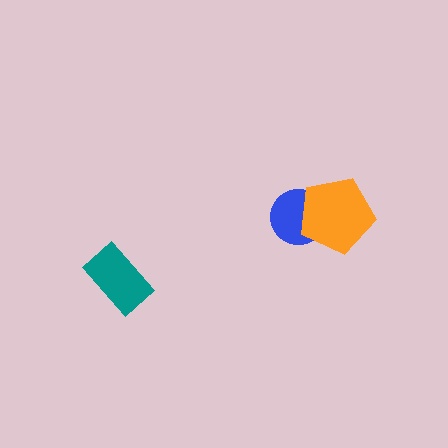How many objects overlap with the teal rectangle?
0 objects overlap with the teal rectangle.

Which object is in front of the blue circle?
The orange pentagon is in front of the blue circle.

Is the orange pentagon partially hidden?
No, no other shape covers it.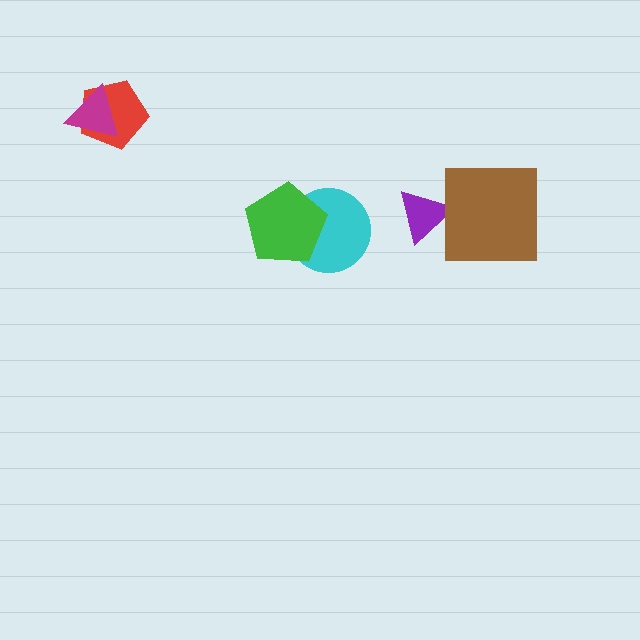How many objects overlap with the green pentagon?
1 object overlaps with the green pentagon.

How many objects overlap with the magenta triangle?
1 object overlaps with the magenta triangle.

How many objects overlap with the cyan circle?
1 object overlaps with the cyan circle.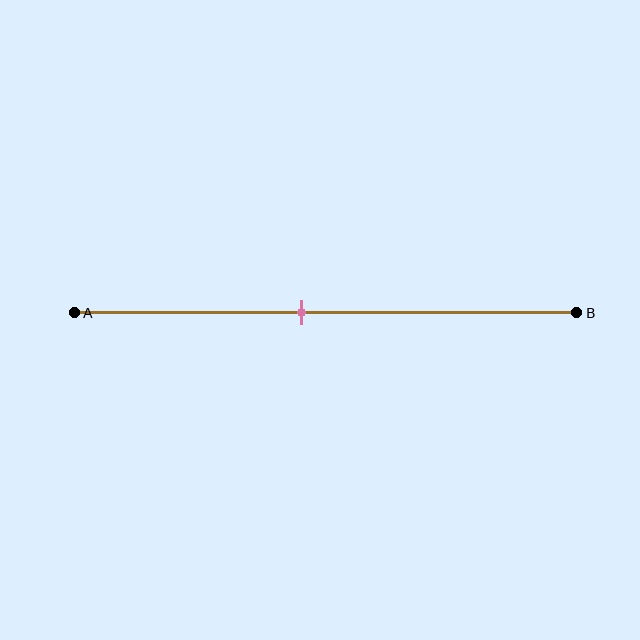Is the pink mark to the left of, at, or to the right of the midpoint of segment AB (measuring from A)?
The pink mark is to the left of the midpoint of segment AB.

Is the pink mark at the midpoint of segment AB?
No, the mark is at about 45% from A, not at the 50% midpoint.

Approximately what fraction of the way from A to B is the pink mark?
The pink mark is approximately 45% of the way from A to B.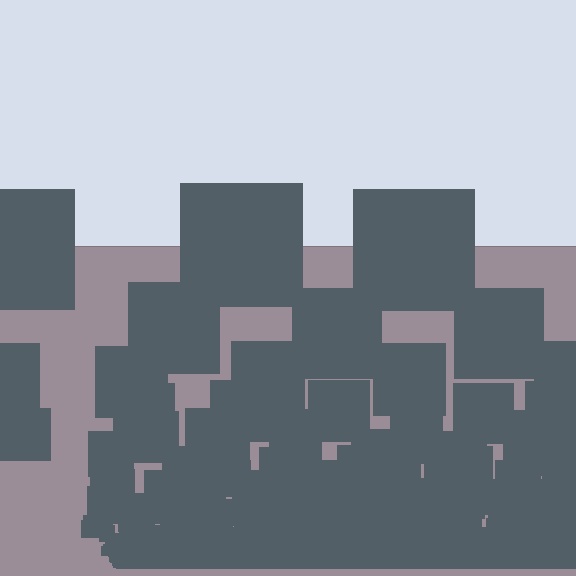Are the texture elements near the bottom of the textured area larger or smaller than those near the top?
Smaller. The gradient is inverted — elements near the bottom are smaller and denser.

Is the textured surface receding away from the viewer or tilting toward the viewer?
The surface appears to tilt toward the viewer. Texture elements get larger and sparser toward the top.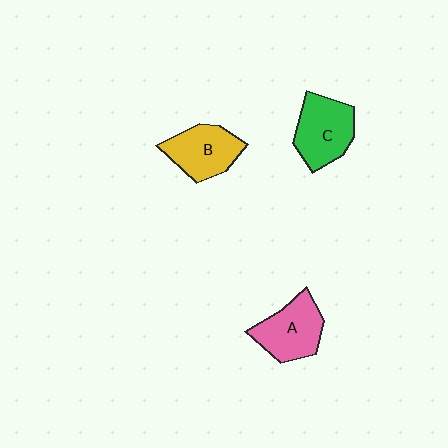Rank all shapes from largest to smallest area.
From largest to smallest: C (green), A (pink), B (yellow).